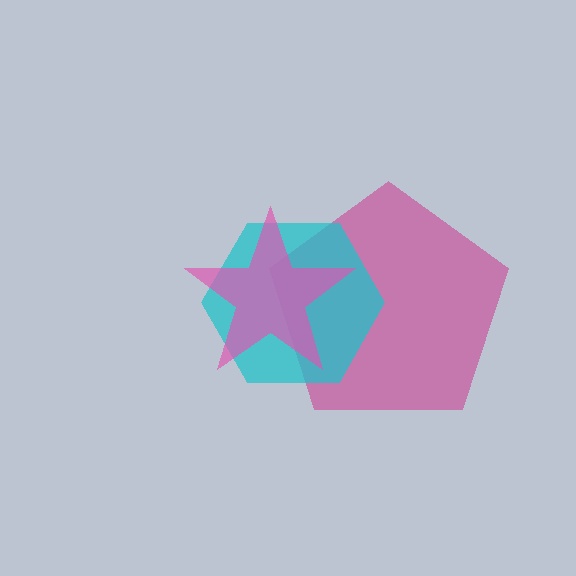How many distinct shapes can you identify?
There are 3 distinct shapes: a magenta pentagon, a cyan hexagon, a pink star.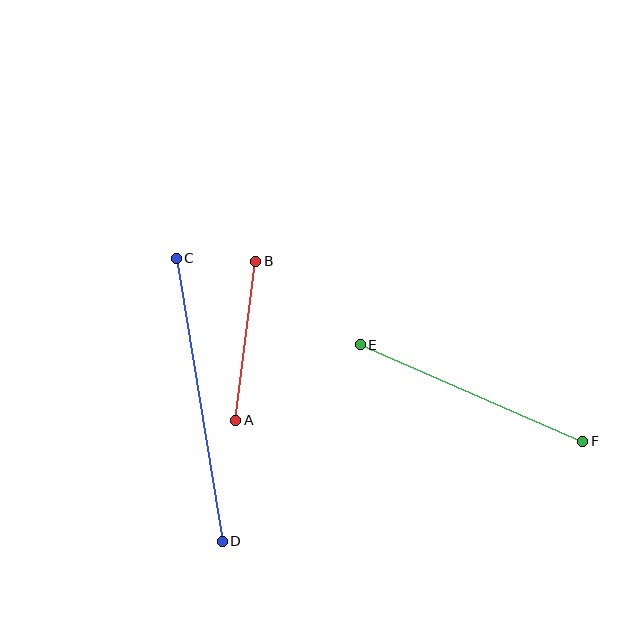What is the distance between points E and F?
The distance is approximately 243 pixels.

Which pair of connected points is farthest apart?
Points C and D are farthest apart.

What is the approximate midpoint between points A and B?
The midpoint is at approximately (246, 341) pixels.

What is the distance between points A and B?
The distance is approximately 160 pixels.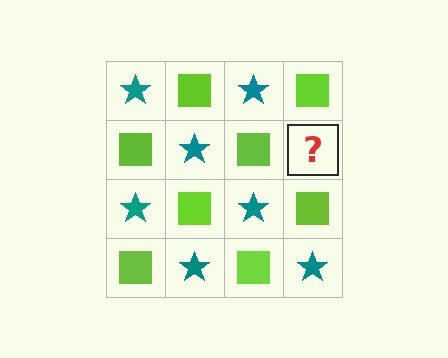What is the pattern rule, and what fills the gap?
The rule is that it alternates teal star and lime square in a checkerboard pattern. The gap should be filled with a teal star.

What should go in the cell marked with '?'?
The missing cell should contain a teal star.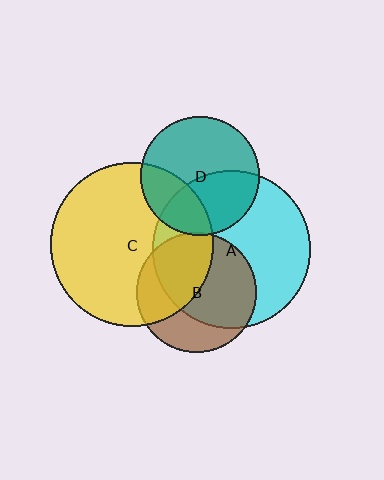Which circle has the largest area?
Circle C (yellow).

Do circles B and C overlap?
Yes.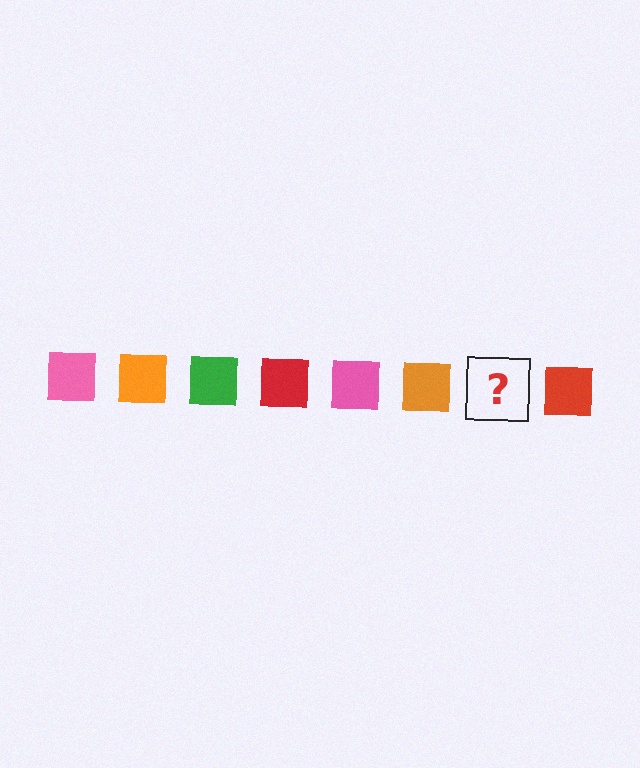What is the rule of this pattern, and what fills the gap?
The rule is that the pattern cycles through pink, orange, green, red squares. The gap should be filled with a green square.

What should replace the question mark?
The question mark should be replaced with a green square.